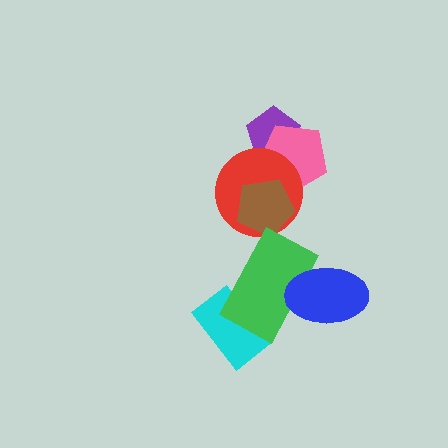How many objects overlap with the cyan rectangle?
1 object overlaps with the cyan rectangle.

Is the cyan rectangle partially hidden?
Yes, it is partially covered by another shape.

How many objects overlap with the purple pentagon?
2 objects overlap with the purple pentagon.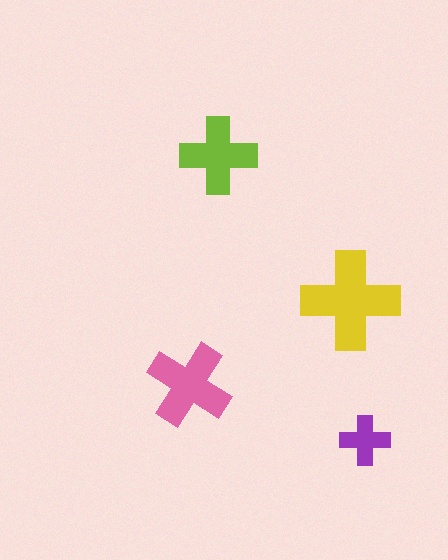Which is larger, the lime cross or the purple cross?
The lime one.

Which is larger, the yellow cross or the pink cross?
The yellow one.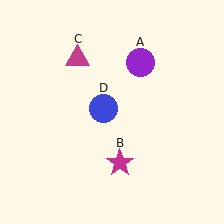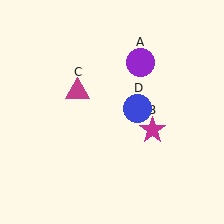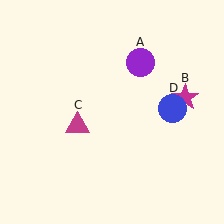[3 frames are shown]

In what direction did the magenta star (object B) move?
The magenta star (object B) moved up and to the right.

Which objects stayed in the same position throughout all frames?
Purple circle (object A) remained stationary.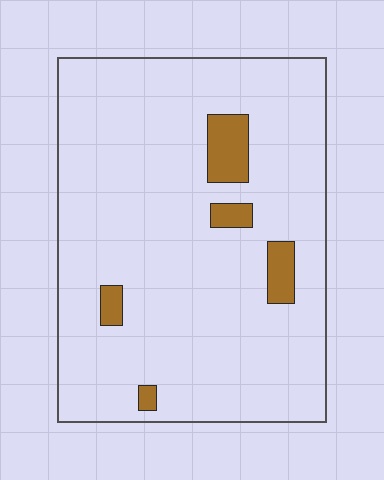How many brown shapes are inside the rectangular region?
5.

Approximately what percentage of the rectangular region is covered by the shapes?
Approximately 5%.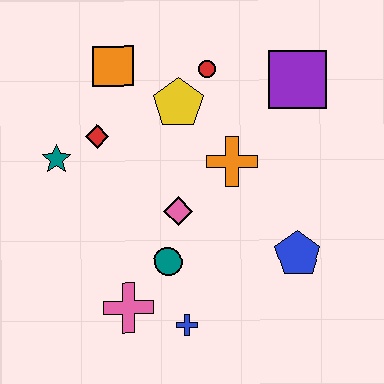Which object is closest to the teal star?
The red diamond is closest to the teal star.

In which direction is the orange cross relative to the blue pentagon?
The orange cross is above the blue pentagon.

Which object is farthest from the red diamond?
The blue pentagon is farthest from the red diamond.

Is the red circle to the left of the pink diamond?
No